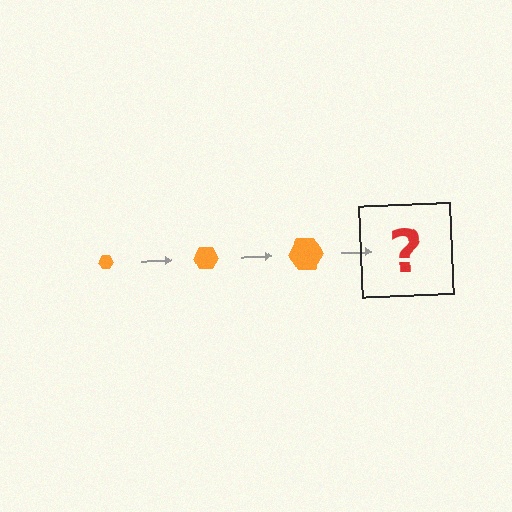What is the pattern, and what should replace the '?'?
The pattern is that the hexagon gets progressively larger each step. The '?' should be an orange hexagon, larger than the previous one.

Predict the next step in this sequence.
The next step is an orange hexagon, larger than the previous one.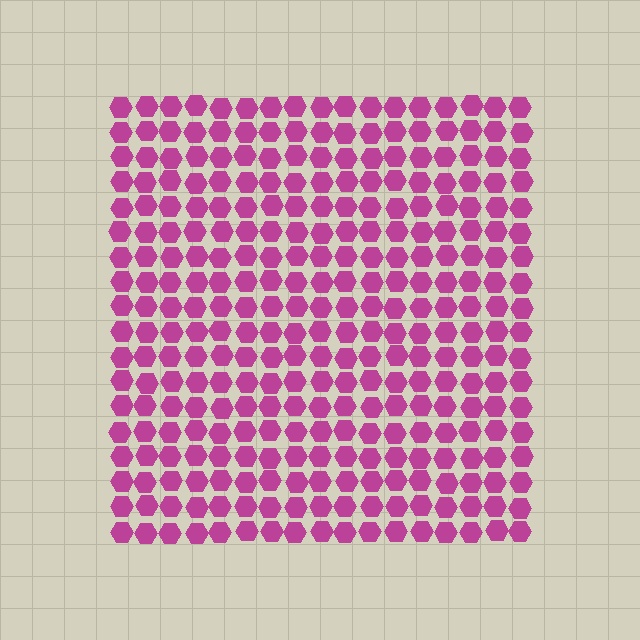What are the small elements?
The small elements are hexagons.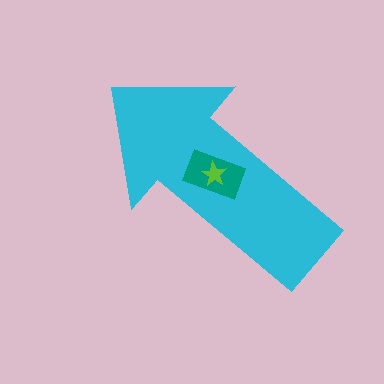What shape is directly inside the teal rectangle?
The lime star.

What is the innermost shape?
The lime star.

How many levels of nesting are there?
3.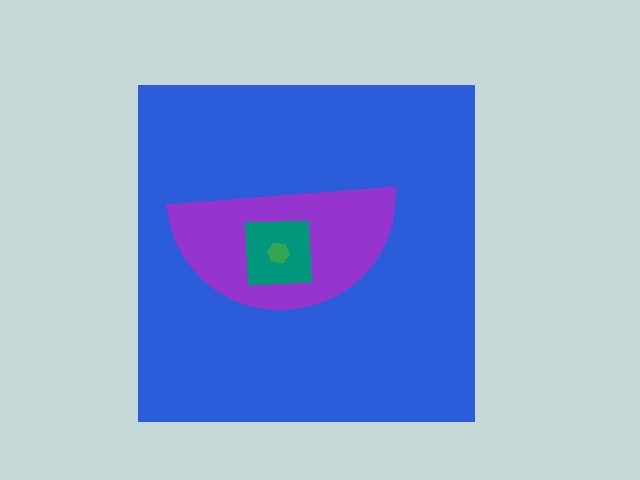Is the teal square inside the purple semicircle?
Yes.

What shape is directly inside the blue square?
The purple semicircle.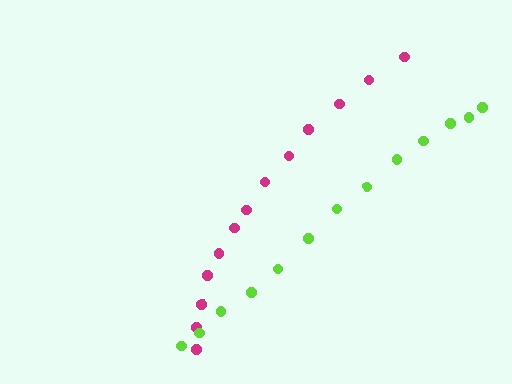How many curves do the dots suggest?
There are 2 distinct paths.